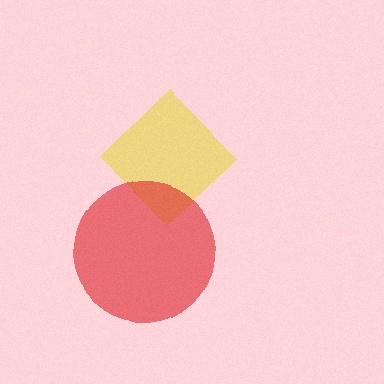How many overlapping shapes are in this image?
There are 2 overlapping shapes in the image.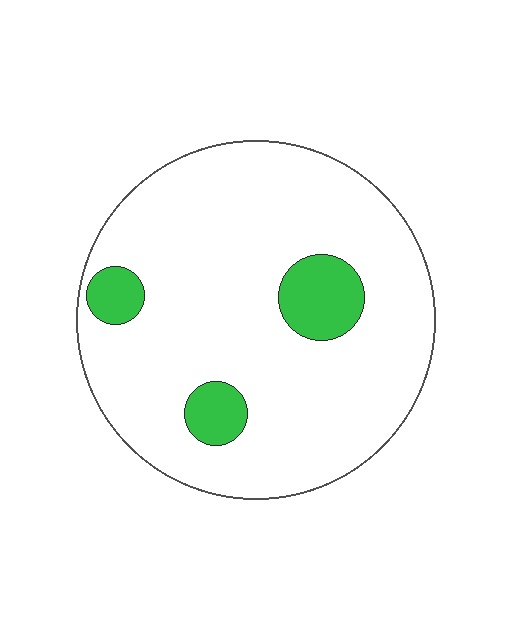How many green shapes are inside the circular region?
3.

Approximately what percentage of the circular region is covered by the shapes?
Approximately 10%.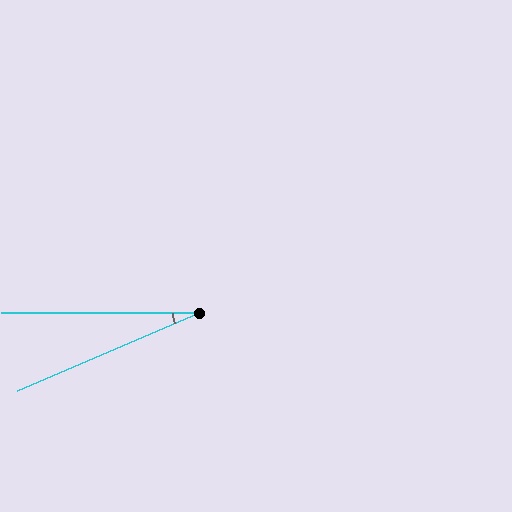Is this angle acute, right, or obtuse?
It is acute.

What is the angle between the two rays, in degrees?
Approximately 23 degrees.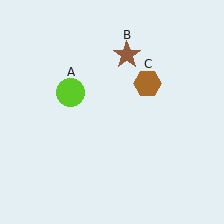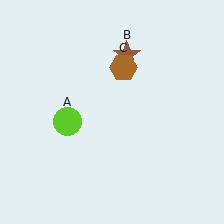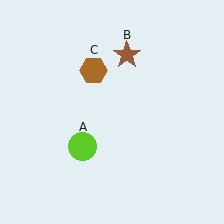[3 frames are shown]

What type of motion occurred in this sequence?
The lime circle (object A), brown hexagon (object C) rotated counterclockwise around the center of the scene.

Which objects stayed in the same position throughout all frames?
Brown star (object B) remained stationary.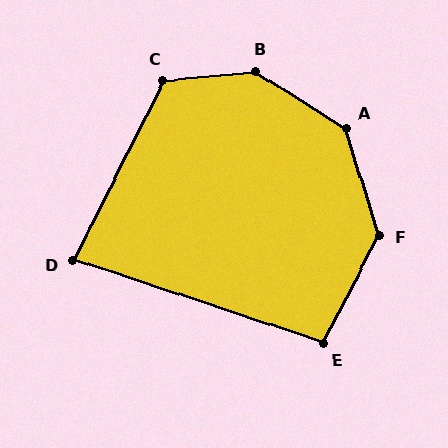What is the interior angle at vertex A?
Approximately 139 degrees (obtuse).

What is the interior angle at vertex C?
Approximately 122 degrees (obtuse).